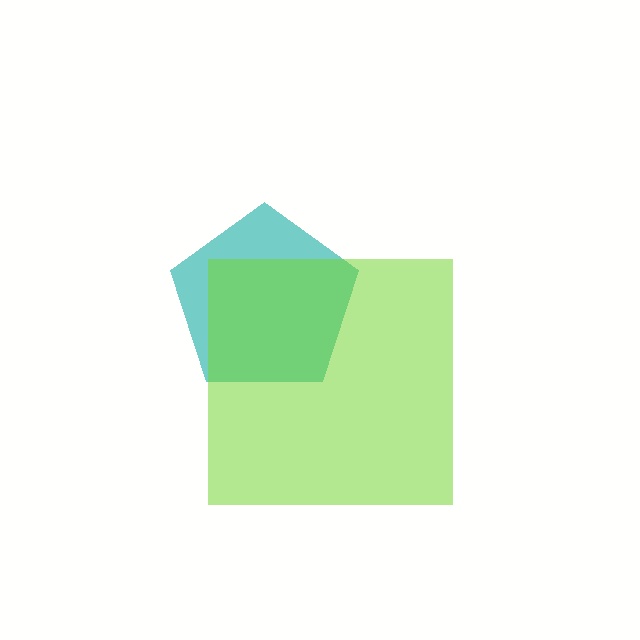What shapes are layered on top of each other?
The layered shapes are: a teal pentagon, a lime square.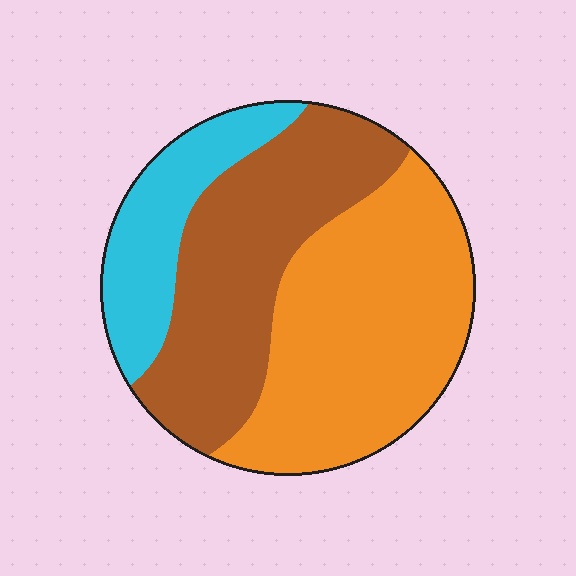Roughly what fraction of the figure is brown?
Brown covers roughly 35% of the figure.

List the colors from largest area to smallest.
From largest to smallest: orange, brown, cyan.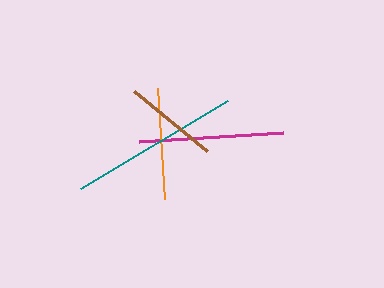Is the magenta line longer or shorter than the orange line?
The magenta line is longer than the orange line.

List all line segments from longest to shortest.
From longest to shortest: teal, magenta, orange, brown.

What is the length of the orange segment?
The orange segment is approximately 112 pixels long.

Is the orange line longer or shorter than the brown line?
The orange line is longer than the brown line.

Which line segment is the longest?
The teal line is the longest at approximately 172 pixels.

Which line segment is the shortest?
The brown line is the shortest at approximately 95 pixels.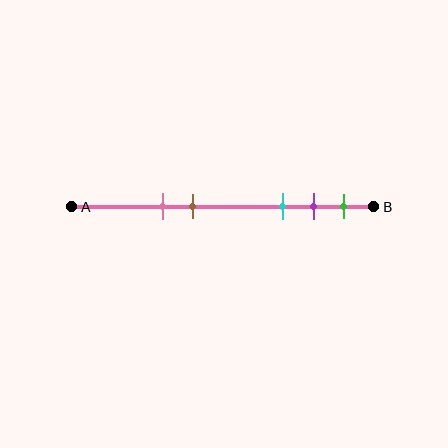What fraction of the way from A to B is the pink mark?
The pink mark is approximately 30% (0.3) of the way from A to B.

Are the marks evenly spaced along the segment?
No, the marks are not evenly spaced.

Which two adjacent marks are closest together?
The purple and green marks are the closest adjacent pair.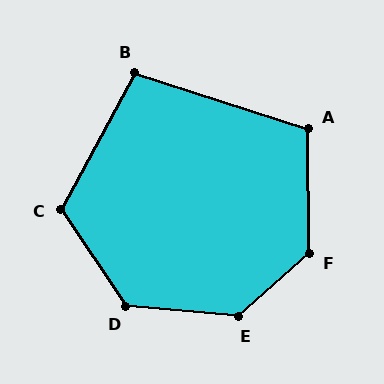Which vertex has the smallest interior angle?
B, at approximately 101 degrees.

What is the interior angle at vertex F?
Approximately 131 degrees (obtuse).